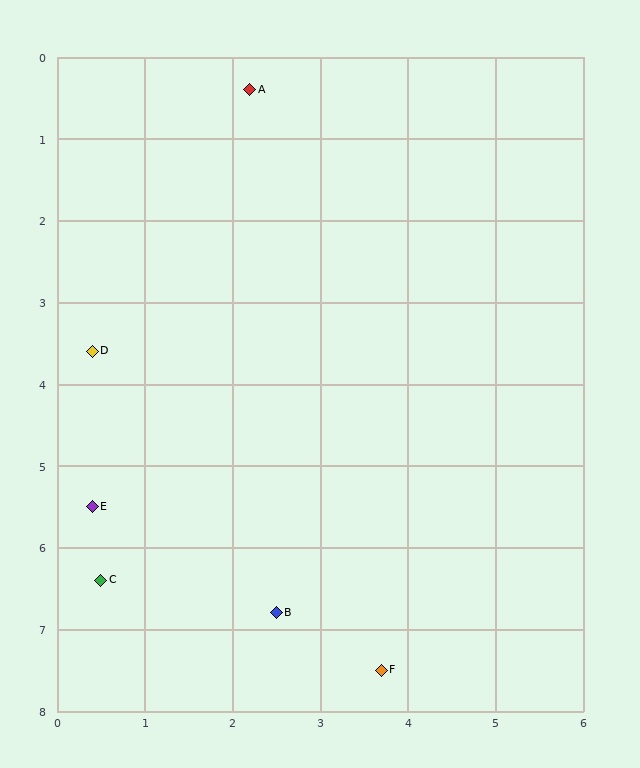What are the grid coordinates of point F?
Point F is at approximately (3.7, 7.5).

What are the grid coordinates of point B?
Point B is at approximately (2.5, 6.8).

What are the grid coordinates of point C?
Point C is at approximately (0.5, 6.4).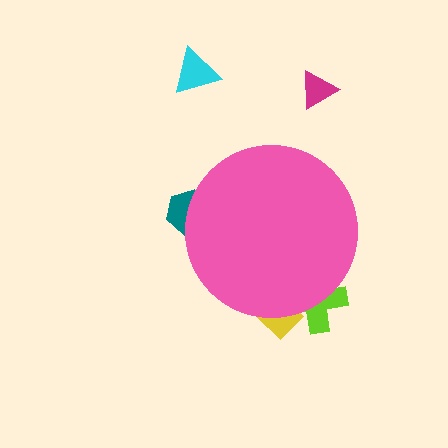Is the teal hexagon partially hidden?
Yes, the teal hexagon is partially hidden behind the pink circle.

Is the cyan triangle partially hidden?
No, the cyan triangle is fully visible.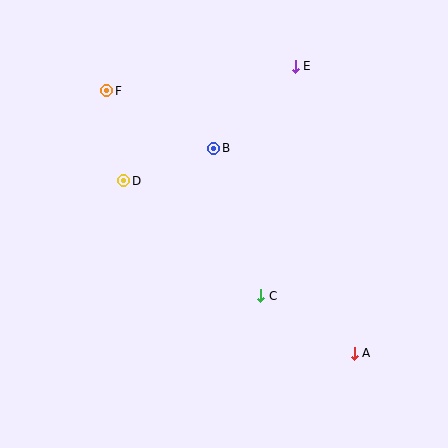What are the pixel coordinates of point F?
Point F is at (107, 91).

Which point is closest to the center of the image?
Point B at (214, 148) is closest to the center.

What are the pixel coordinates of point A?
Point A is at (354, 353).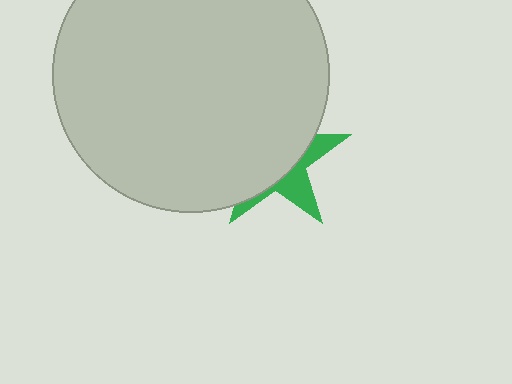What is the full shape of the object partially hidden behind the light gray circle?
The partially hidden object is a green star.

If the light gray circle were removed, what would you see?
You would see the complete green star.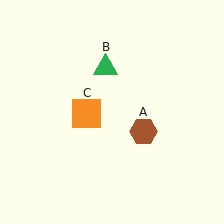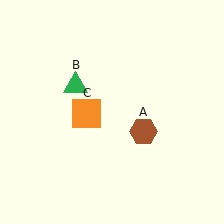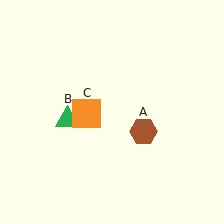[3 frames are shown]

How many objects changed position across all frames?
1 object changed position: green triangle (object B).